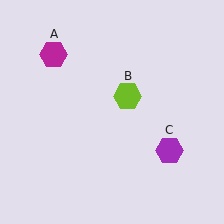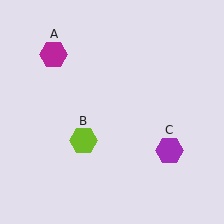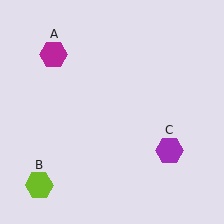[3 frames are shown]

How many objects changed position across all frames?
1 object changed position: lime hexagon (object B).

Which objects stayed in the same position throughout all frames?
Magenta hexagon (object A) and purple hexagon (object C) remained stationary.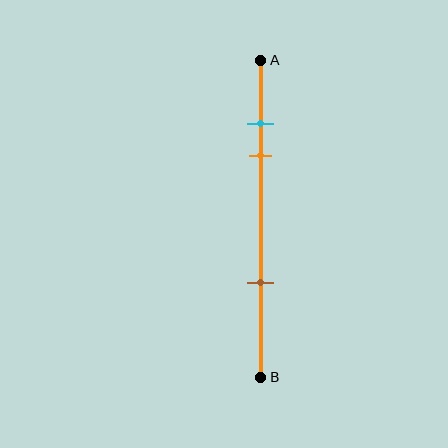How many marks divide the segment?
There are 3 marks dividing the segment.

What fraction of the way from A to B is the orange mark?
The orange mark is approximately 30% (0.3) of the way from A to B.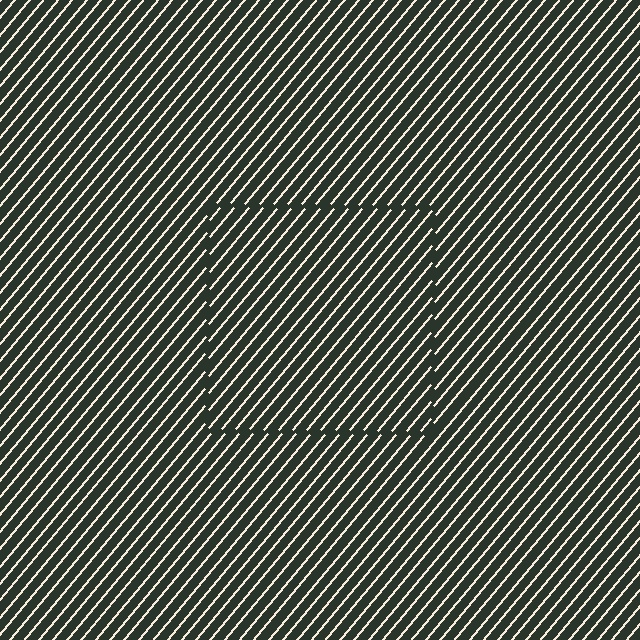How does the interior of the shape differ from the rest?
The interior of the shape contains the same grating, shifted by half a period — the contour is defined by the phase discontinuity where line-ends from the inner and outer gratings abut.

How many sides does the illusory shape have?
4 sides — the line-ends trace a square.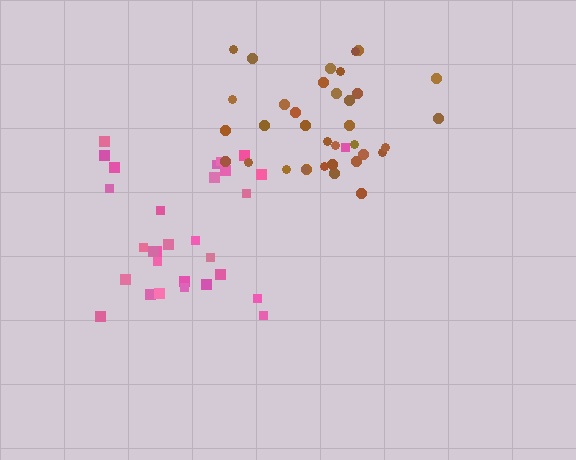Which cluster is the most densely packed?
Brown.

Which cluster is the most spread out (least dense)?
Pink.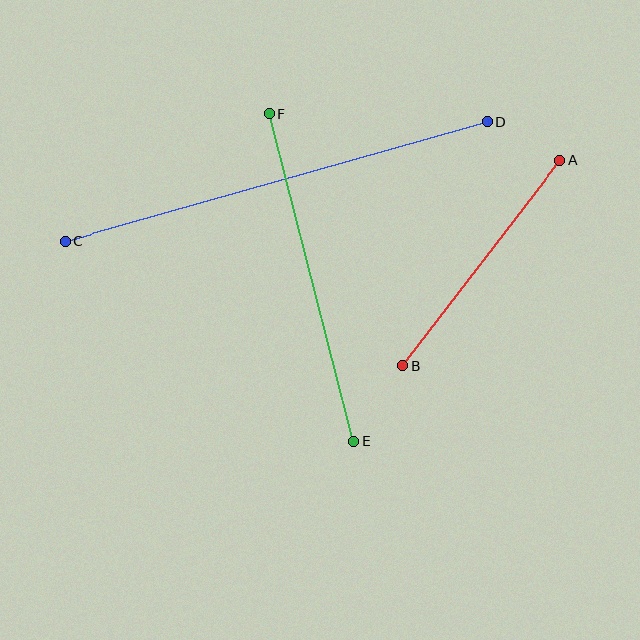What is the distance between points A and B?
The distance is approximately 257 pixels.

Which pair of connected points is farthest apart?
Points C and D are farthest apart.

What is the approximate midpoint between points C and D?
The midpoint is at approximately (276, 181) pixels.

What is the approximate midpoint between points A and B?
The midpoint is at approximately (481, 263) pixels.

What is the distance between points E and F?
The distance is approximately 338 pixels.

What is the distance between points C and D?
The distance is approximately 438 pixels.